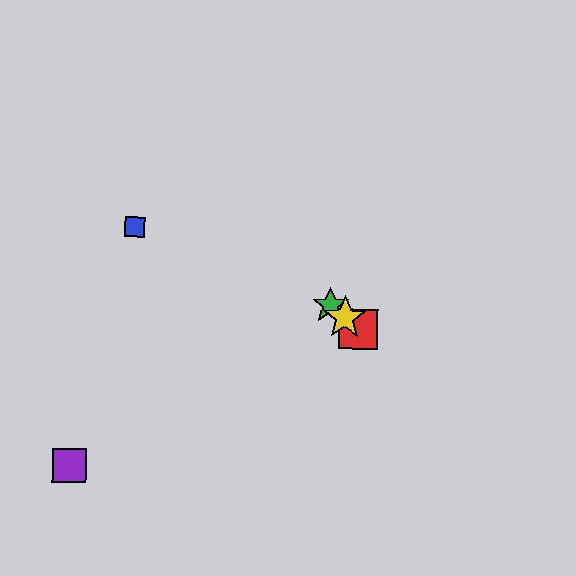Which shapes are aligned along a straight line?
The red square, the green star, the yellow star are aligned along a straight line.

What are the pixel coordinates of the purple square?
The purple square is at (70, 466).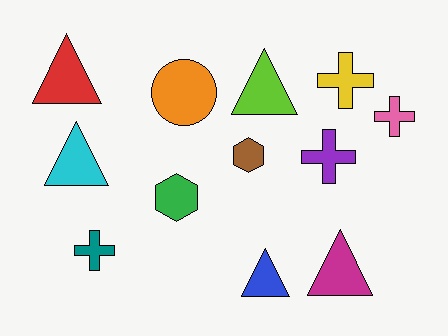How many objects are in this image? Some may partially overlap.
There are 12 objects.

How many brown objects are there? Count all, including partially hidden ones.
There is 1 brown object.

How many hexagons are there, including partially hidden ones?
There are 2 hexagons.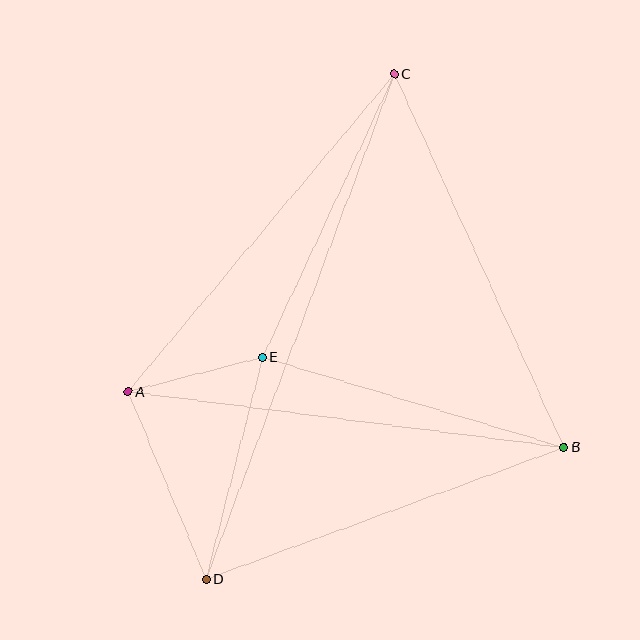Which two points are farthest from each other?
Points C and D are farthest from each other.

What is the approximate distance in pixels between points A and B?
The distance between A and B is approximately 439 pixels.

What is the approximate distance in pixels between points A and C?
The distance between A and C is approximately 415 pixels.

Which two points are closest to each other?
Points A and E are closest to each other.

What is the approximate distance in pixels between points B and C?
The distance between B and C is approximately 410 pixels.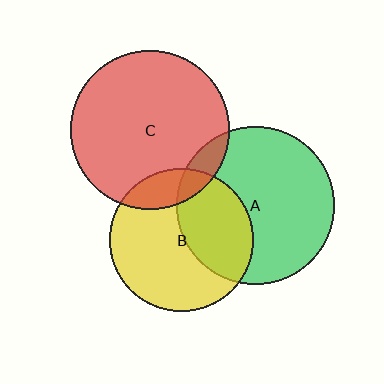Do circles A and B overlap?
Yes.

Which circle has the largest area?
Circle C (red).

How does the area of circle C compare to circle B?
Approximately 1.2 times.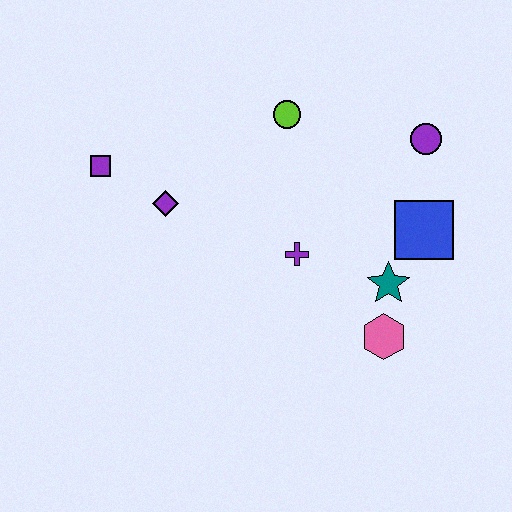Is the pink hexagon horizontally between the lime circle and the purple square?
No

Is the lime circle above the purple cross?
Yes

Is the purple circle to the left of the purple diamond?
No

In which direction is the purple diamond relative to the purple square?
The purple diamond is to the right of the purple square.